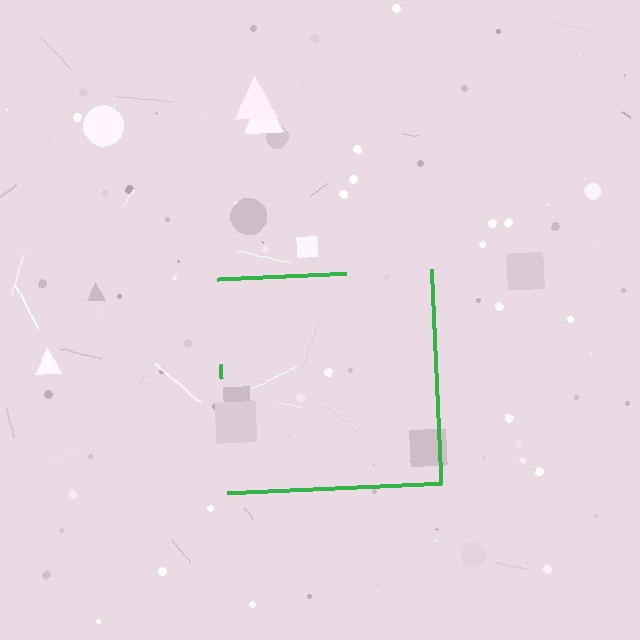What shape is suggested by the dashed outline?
The dashed outline suggests a square.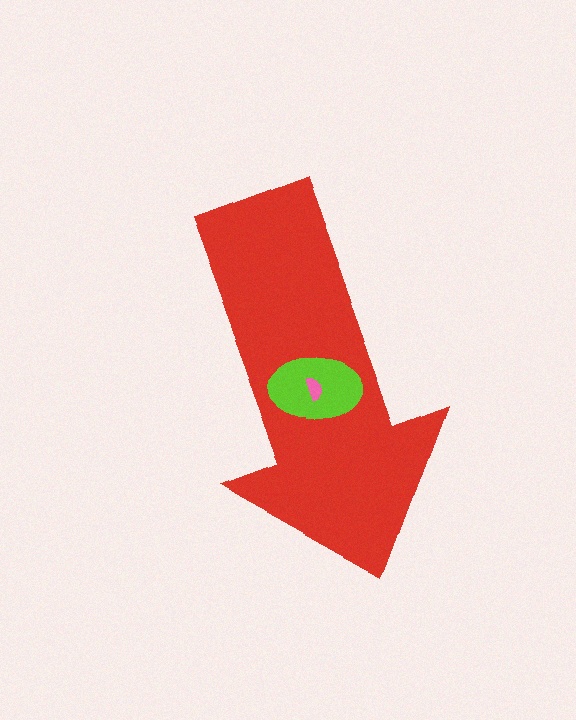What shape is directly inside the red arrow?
The lime ellipse.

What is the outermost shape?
The red arrow.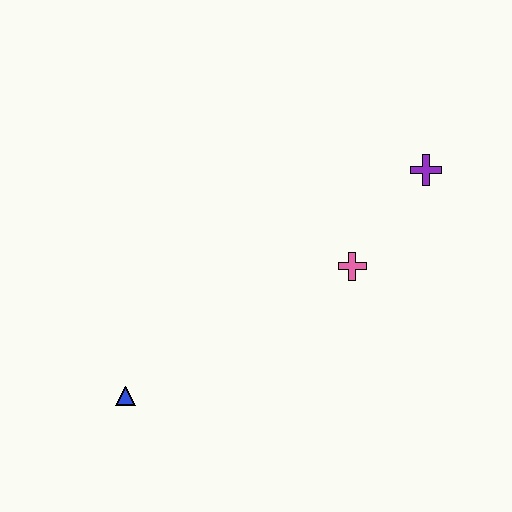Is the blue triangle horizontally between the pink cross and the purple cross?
No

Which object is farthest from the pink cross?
The blue triangle is farthest from the pink cross.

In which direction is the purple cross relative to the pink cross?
The purple cross is above the pink cross.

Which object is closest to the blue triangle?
The pink cross is closest to the blue triangle.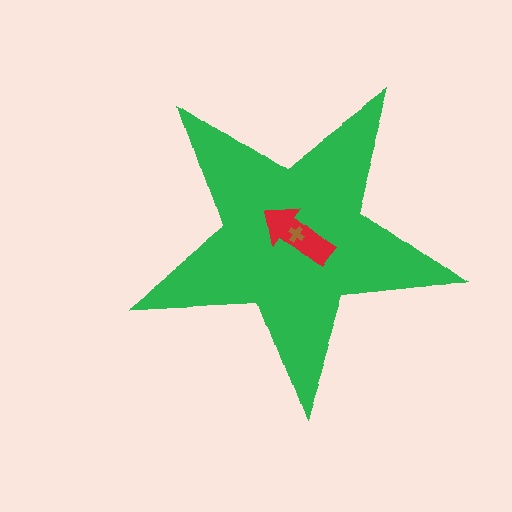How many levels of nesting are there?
3.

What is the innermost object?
The brown cross.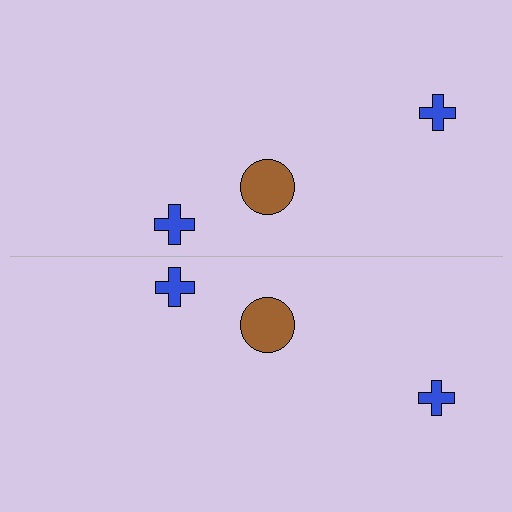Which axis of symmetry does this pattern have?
The pattern has a horizontal axis of symmetry running through the center of the image.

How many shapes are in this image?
There are 6 shapes in this image.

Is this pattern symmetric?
Yes, this pattern has bilateral (reflection) symmetry.